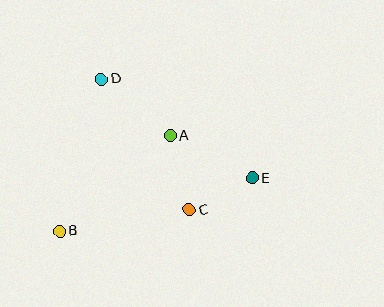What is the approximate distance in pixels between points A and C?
The distance between A and C is approximately 76 pixels.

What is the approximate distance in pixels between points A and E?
The distance between A and E is approximately 92 pixels.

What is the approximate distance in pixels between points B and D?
The distance between B and D is approximately 158 pixels.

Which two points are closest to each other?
Points C and E are closest to each other.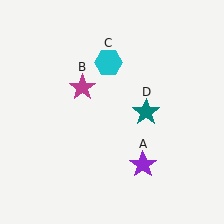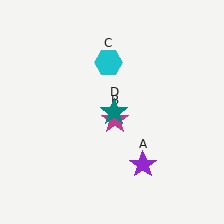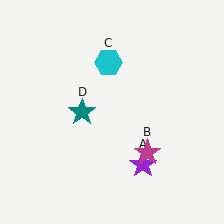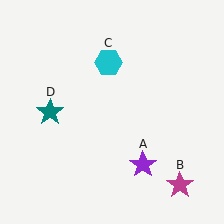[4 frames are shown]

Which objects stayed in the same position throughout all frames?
Purple star (object A) and cyan hexagon (object C) remained stationary.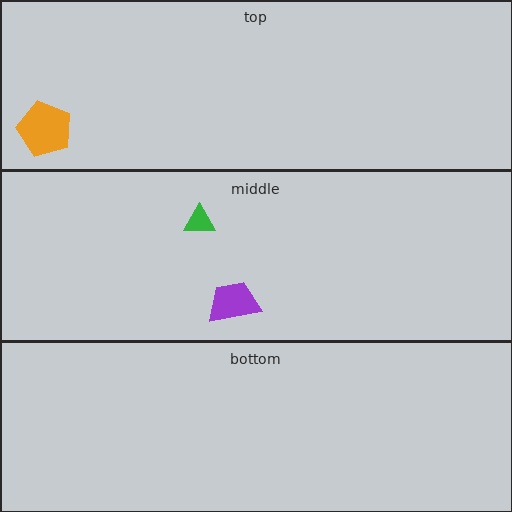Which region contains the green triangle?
The middle region.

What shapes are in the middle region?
The purple trapezoid, the green triangle.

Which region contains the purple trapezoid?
The middle region.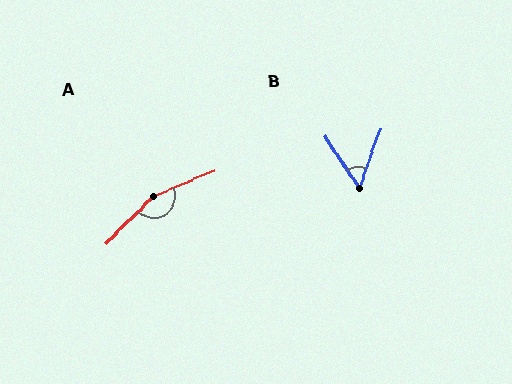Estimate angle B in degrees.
Approximately 53 degrees.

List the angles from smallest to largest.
B (53°), A (157°).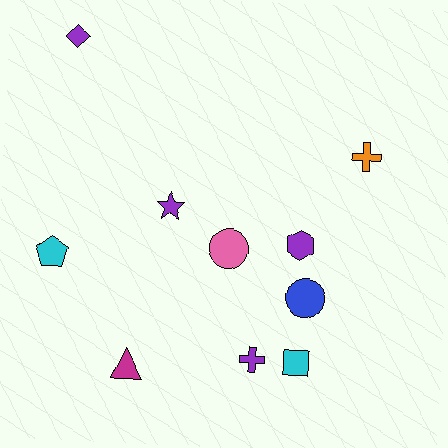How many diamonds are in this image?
There is 1 diamond.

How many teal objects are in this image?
There are no teal objects.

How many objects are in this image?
There are 10 objects.